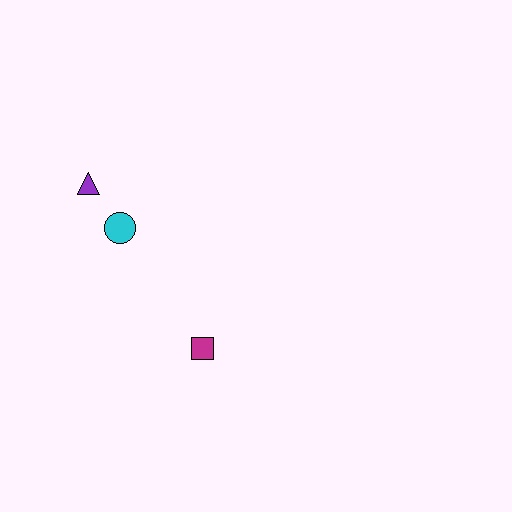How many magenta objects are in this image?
There is 1 magenta object.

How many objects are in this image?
There are 3 objects.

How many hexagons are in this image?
There are no hexagons.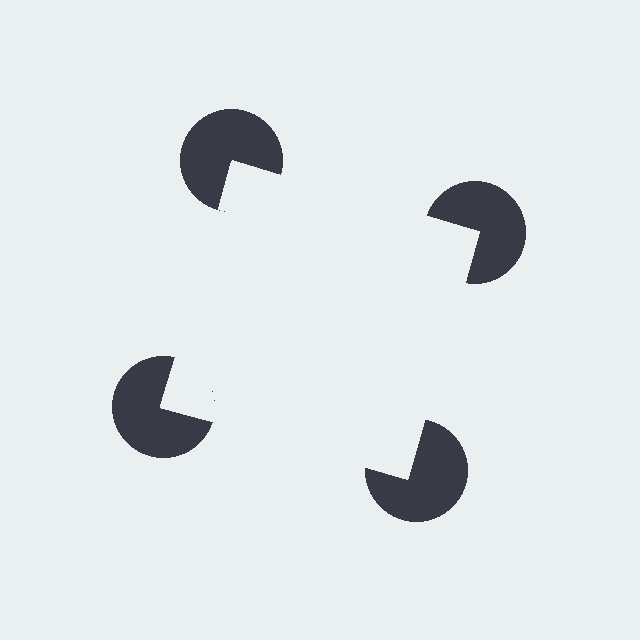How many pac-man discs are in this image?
There are 4 — one at each vertex of the illusory square.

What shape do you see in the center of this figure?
An illusory square — its edges are inferred from the aligned wedge cuts in the pac-man discs, not physically drawn.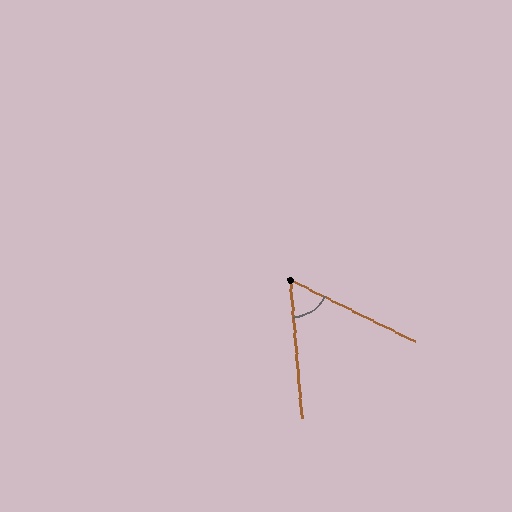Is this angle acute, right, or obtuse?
It is acute.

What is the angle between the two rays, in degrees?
Approximately 59 degrees.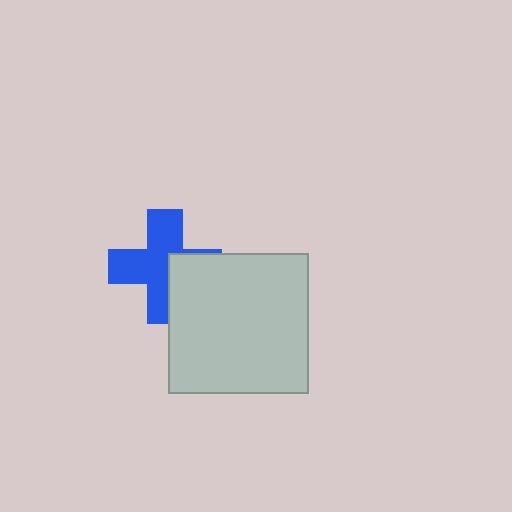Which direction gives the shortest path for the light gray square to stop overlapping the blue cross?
Moving right gives the shortest separation.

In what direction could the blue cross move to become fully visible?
The blue cross could move left. That would shift it out from behind the light gray square entirely.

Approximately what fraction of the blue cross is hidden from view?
Roughly 33% of the blue cross is hidden behind the light gray square.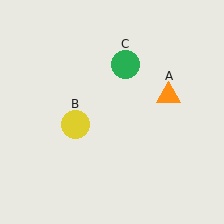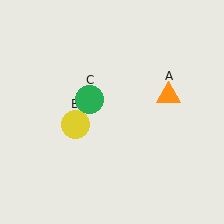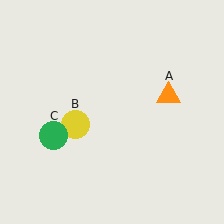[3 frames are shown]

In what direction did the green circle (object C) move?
The green circle (object C) moved down and to the left.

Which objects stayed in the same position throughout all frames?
Orange triangle (object A) and yellow circle (object B) remained stationary.